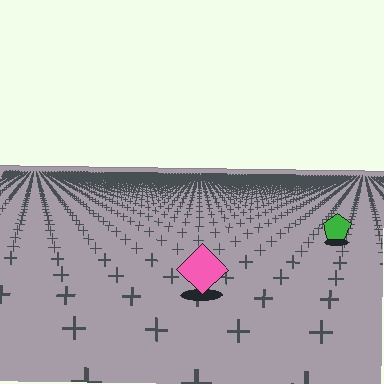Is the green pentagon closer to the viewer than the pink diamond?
No. The pink diamond is closer — you can tell from the texture gradient: the ground texture is coarser near it.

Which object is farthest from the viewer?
The green pentagon is farthest from the viewer. It appears smaller and the ground texture around it is denser.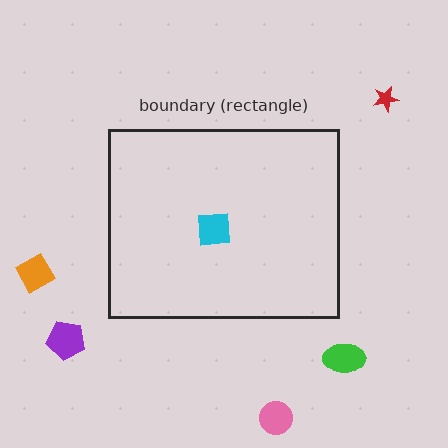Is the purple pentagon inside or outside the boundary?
Outside.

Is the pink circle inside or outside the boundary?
Outside.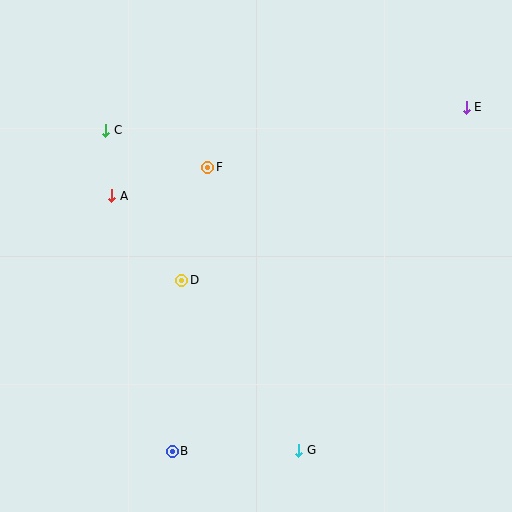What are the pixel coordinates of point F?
Point F is at (208, 167).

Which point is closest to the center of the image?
Point D at (182, 280) is closest to the center.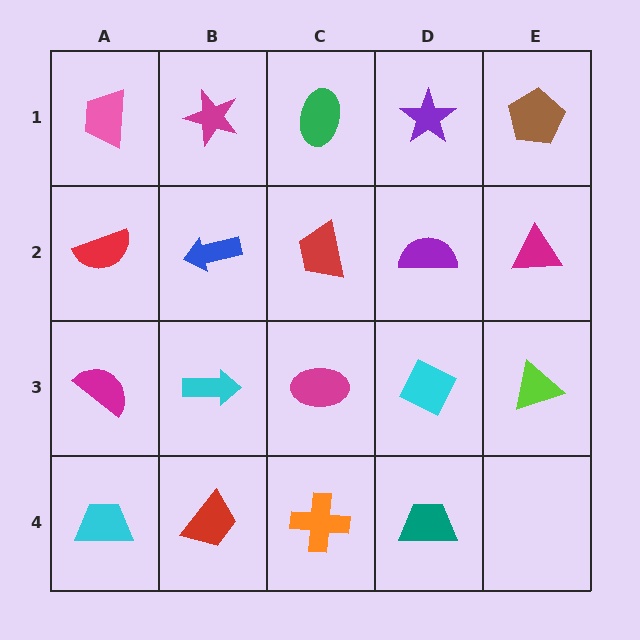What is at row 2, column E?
A magenta triangle.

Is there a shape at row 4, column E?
No, that cell is empty.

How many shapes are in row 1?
5 shapes.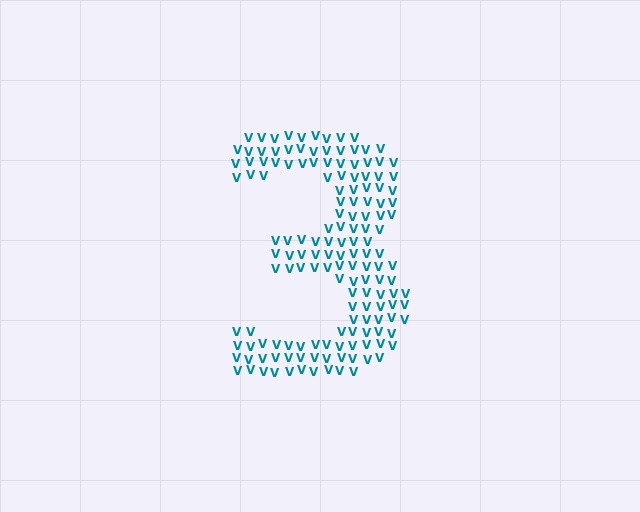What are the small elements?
The small elements are letter V's.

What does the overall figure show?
The overall figure shows the digit 3.